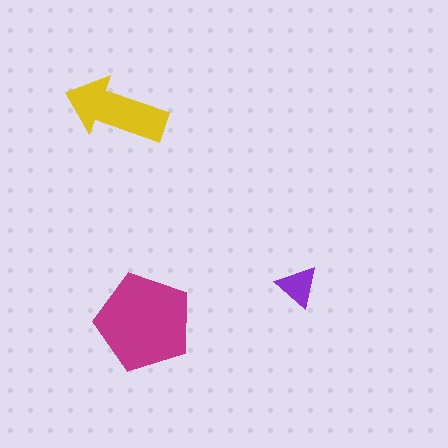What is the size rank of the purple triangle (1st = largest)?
3rd.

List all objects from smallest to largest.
The purple triangle, the yellow arrow, the magenta pentagon.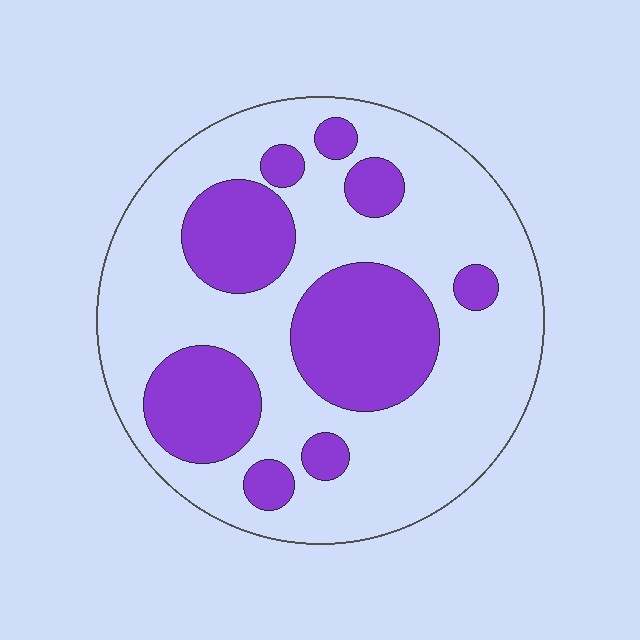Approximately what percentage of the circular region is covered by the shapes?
Approximately 30%.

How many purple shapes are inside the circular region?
9.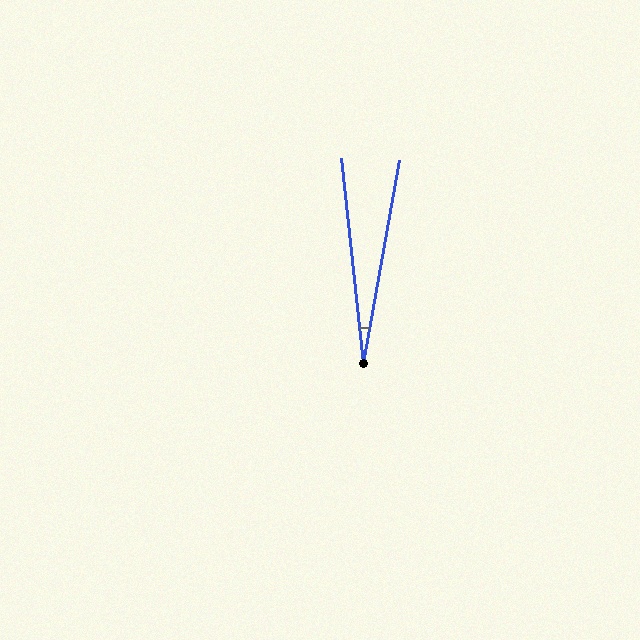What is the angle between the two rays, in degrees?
Approximately 16 degrees.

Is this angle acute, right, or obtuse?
It is acute.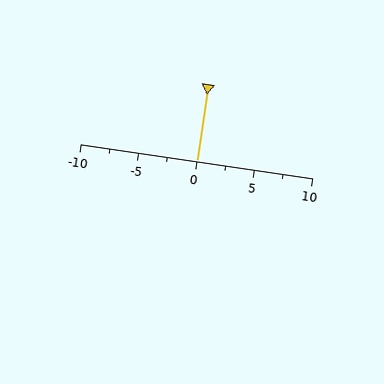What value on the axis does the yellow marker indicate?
The marker indicates approximately 0.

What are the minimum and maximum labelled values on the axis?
The axis runs from -10 to 10.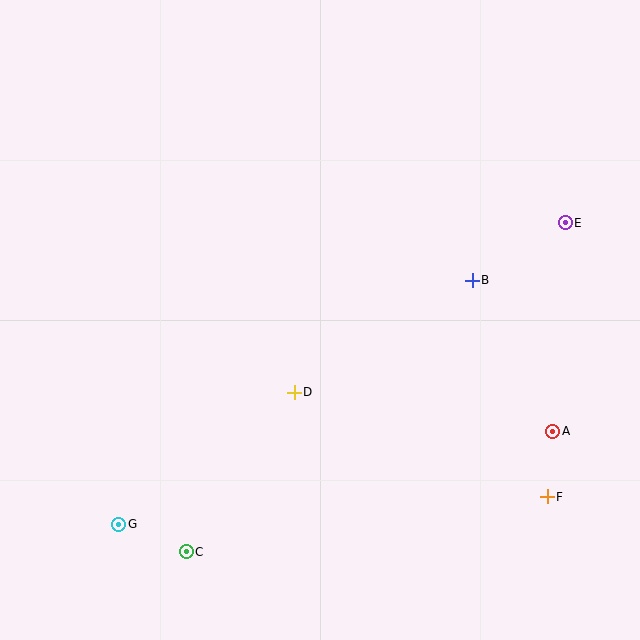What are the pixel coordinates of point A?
Point A is at (553, 431).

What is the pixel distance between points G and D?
The distance between G and D is 220 pixels.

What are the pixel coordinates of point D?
Point D is at (294, 392).